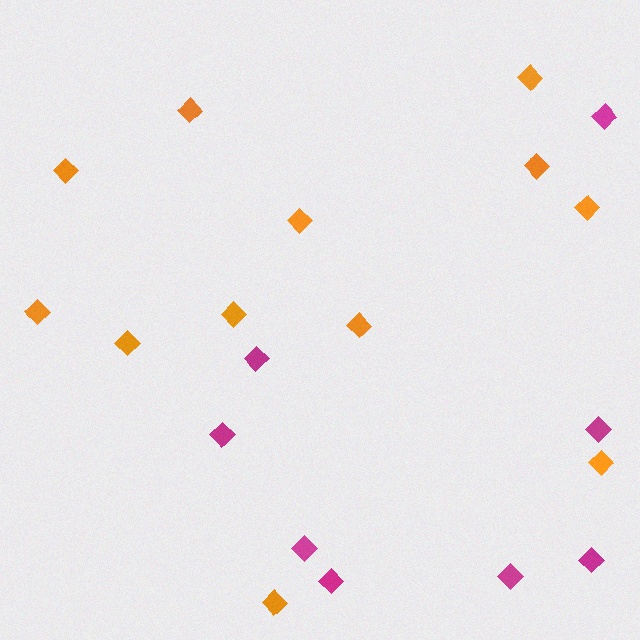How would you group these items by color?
There are 2 groups: one group of magenta diamonds (8) and one group of orange diamonds (12).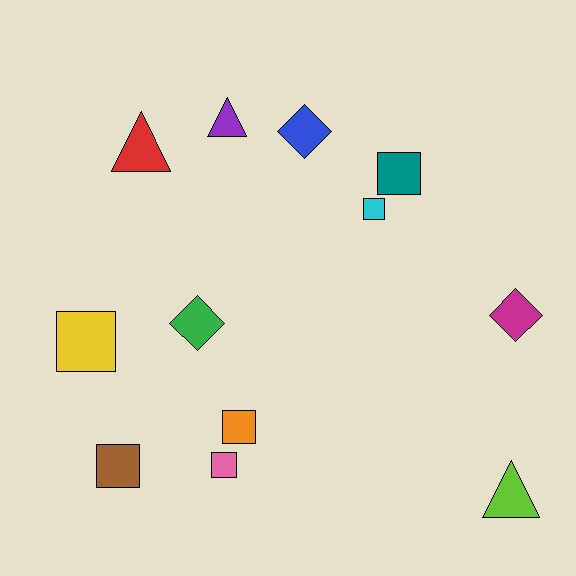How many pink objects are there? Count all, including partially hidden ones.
There is 1 pink object.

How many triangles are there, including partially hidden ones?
There are 3 triangles.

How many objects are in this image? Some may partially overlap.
There are 12 objects.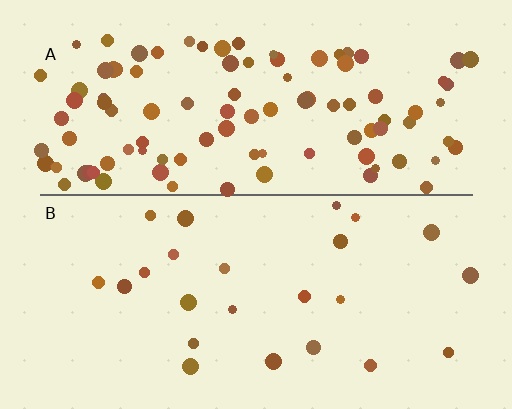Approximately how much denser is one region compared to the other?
Approximately 4.3× — region A over region B.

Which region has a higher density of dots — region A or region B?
A (the top).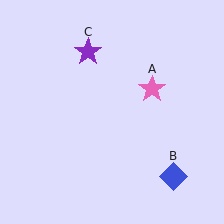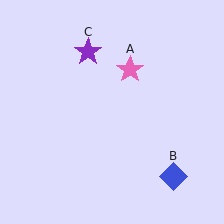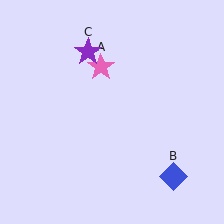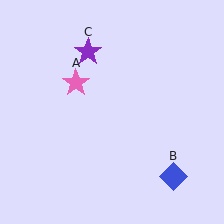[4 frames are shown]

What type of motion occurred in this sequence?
The pink star (object A) rotated counterclockwise around the center of the scene.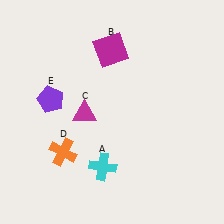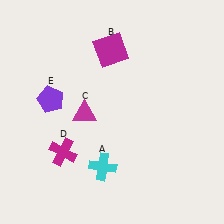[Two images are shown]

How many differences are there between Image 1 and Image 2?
There is 1 difference between the two images.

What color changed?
The cross (D) changed from orange in Image 1 to magenta in Image 2.